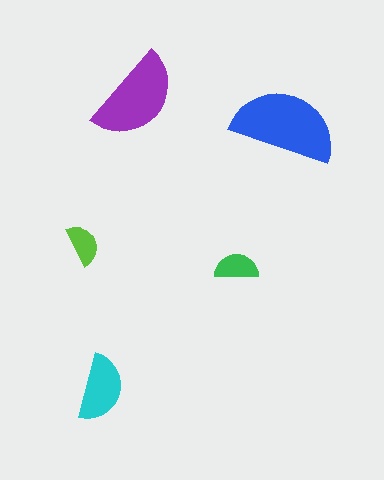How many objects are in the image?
There are 5 objects in the image.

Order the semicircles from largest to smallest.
the blue one, the purple one, the cyan one, the green one, the lime one.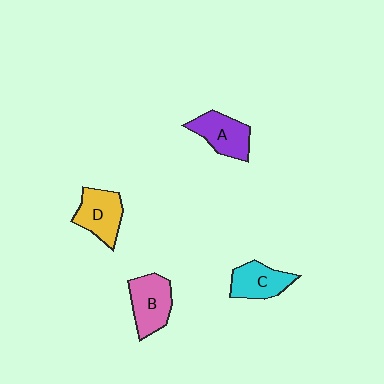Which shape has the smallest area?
Shape C (cyan).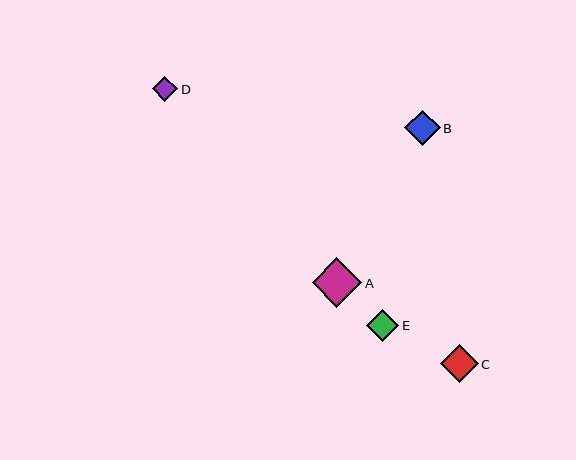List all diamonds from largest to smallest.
From largest to smallest: A, C, B, E, D.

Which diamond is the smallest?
Diamond D is the smallest with a size of approximately 25 pixels.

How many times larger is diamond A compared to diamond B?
Diamond A is approximately 1.4 times the size of diamond B.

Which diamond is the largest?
Diamond A is the largest with a size of approximately 50 pixels.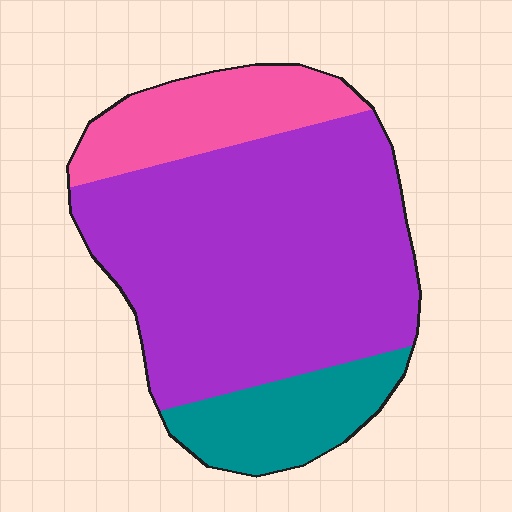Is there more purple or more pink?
Purple.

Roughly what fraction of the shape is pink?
Pink covers roughly 20% of the shape.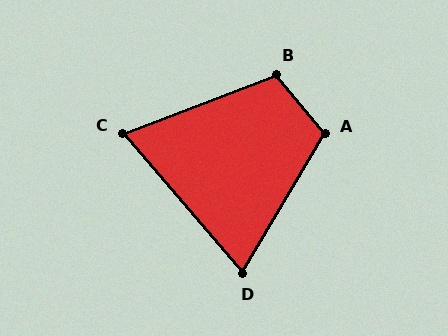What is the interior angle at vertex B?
Approximately 109 degrees (obtuse).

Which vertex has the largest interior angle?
A, at approximately 110 degrees.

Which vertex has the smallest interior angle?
C, at approximately 70 degrees.